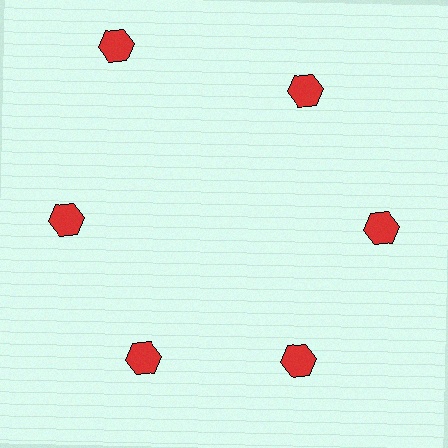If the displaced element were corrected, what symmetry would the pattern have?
It would have 6-fold rotational symmetry — the pattern would map onto itself every 60 degrees.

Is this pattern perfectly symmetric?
No. The 6 red hexagons are arranged in a ring, but one element near the 11 o'clock position is pushed outward from the center, breaking the 6-fold rotational symmetry.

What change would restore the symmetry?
The symmetry would be restored by moving it inward, back onto the ring so that all 6 hexagons sit at equal angles and equal distance from the center.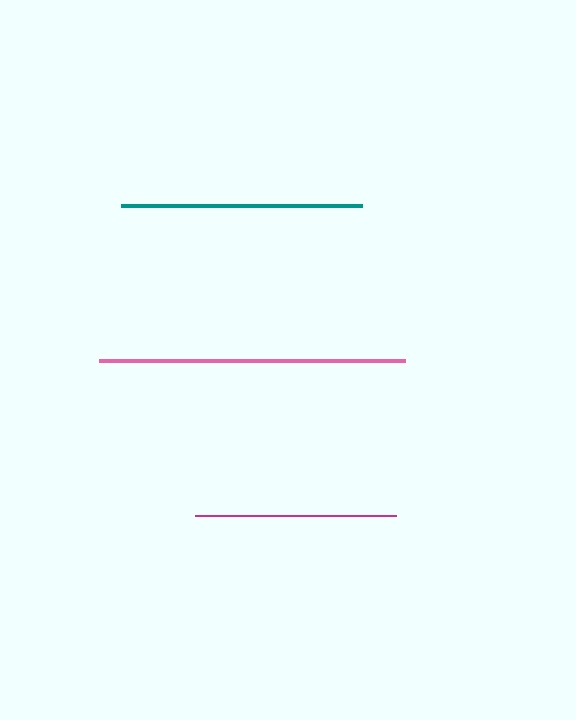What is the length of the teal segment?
The teal segment is approximately 241 pixels long.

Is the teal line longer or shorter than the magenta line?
The teal line is longer than the magenta line.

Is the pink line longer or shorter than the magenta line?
The pink line is longer than the magenta line.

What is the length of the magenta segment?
The magenta segment is approximately 201 pixels long.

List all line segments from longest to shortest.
From longest to shortest: pink, teal, magenta.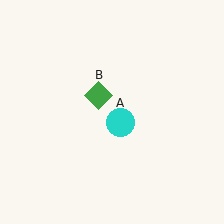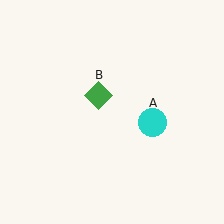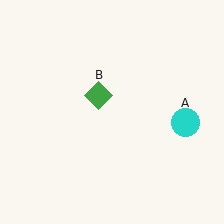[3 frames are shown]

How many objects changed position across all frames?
1 object changed position: cyan circle (object A).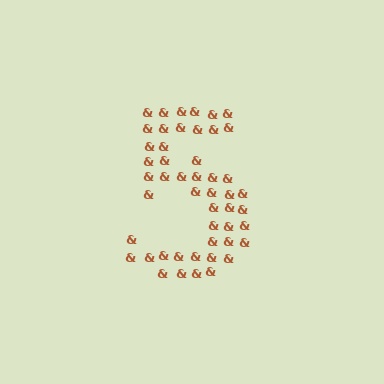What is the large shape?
The large shape is the digit 5.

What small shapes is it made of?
It is made of small ampersands.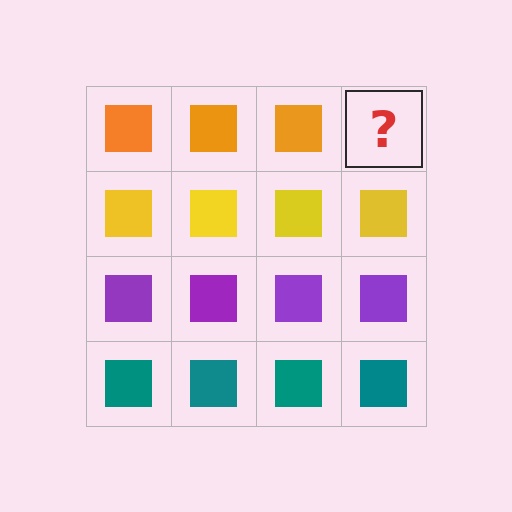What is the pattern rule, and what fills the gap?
The rule is that each row has a consistent color. The gap should be filled with an orange square.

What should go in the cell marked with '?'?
The missing cell should contain an orange square.